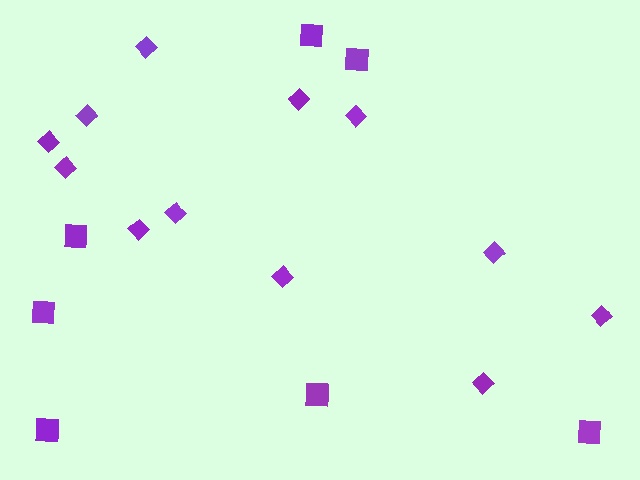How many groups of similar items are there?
There are 2 groups: one group of diamonds (12) and one group of squares (7).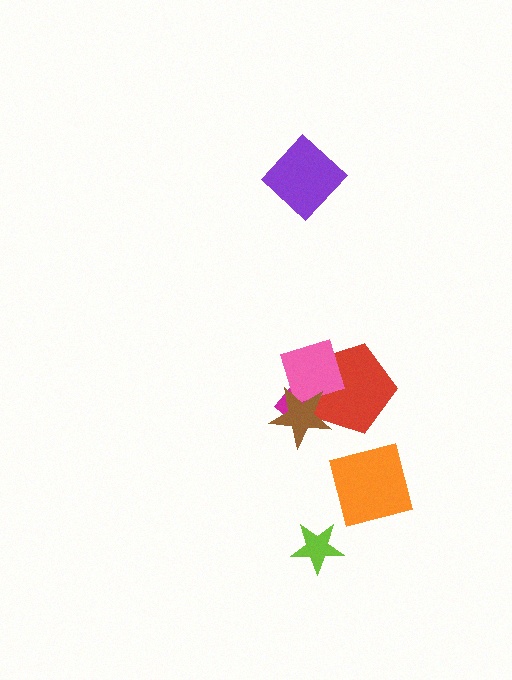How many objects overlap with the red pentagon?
3 objects overlap with the red pentagon.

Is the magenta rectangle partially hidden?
Yes, it is partially covered by another shape.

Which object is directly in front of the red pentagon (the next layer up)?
The pink square is directly in front of the red pentagon.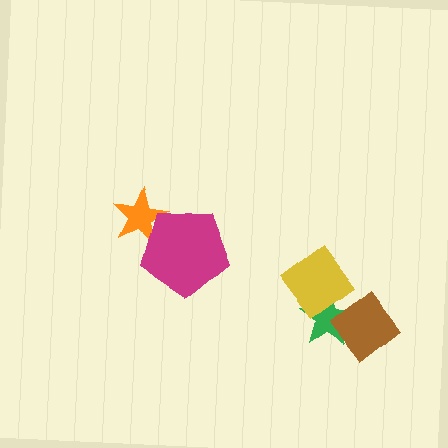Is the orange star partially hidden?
Yes, it is partially covered by another shape.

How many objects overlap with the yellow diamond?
2 objects overlap with the yellow diamond.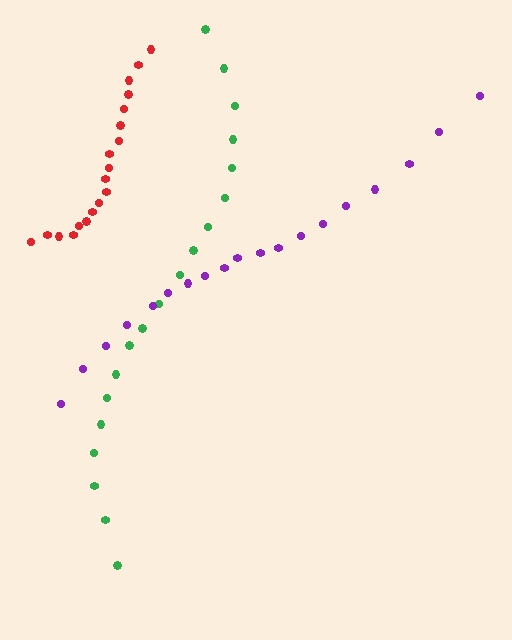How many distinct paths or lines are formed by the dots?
There are 3 distinct paths.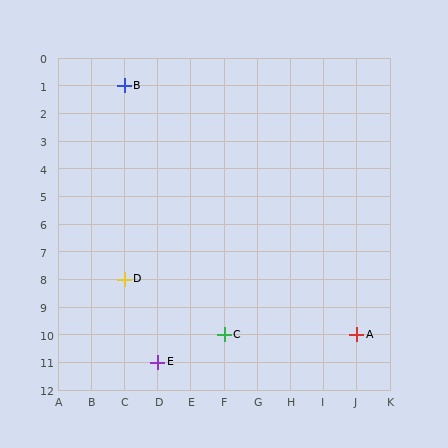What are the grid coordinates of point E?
Point E is at grid coordinates (D, 11).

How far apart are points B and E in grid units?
Points B and E are 1 column and 10 rows apart (about 10.0 grid units diagonally).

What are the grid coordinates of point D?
Point D is at grid coordinates (C, 8).